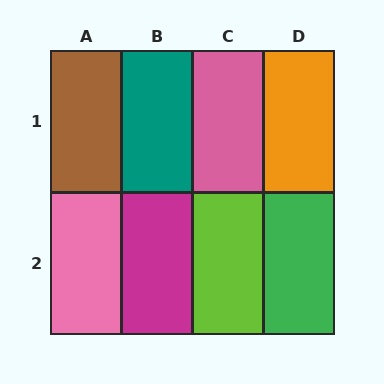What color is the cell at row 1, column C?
Pink.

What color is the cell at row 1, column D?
Orange.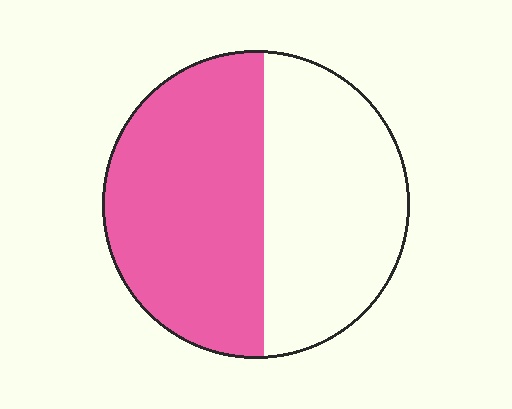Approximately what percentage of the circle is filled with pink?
Approximately 55%.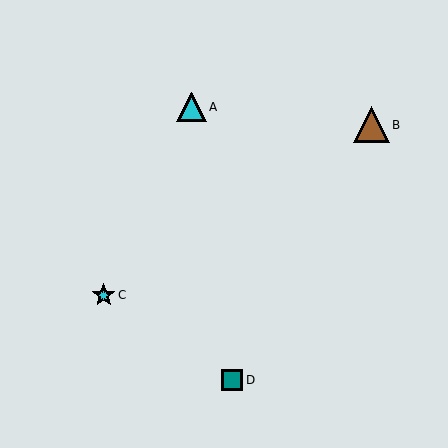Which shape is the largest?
The brown triangle (labeled B) is the largest.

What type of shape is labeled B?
Shape B is a brown triangle.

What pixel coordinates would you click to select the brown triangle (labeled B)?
Click at (371, 125) to select the brown triangle B.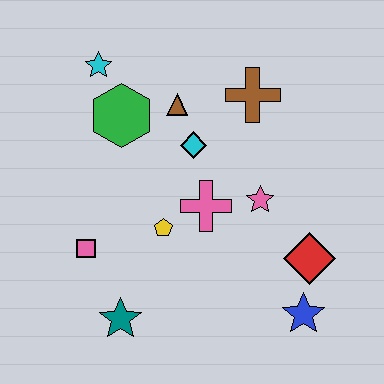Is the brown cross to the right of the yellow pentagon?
Yes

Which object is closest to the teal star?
The pink square is closest to the teal star.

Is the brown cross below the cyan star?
Yes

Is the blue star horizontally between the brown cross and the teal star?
No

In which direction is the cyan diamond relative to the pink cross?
The cyan diamond is above the pink cross.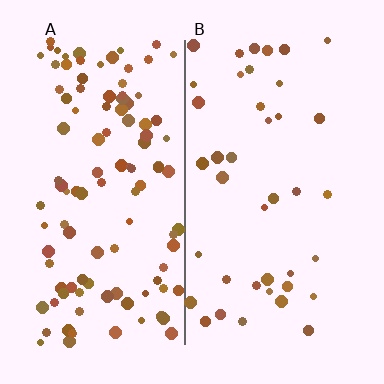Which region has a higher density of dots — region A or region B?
A (the left).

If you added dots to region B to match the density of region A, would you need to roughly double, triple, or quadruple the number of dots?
Approximately triple.